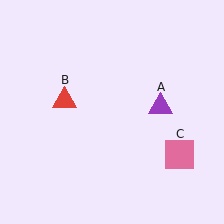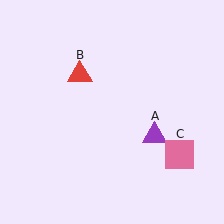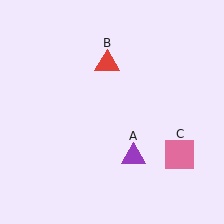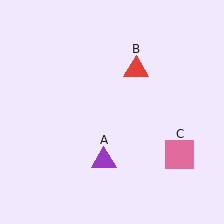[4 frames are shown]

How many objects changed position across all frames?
2 objects changed position: purple triangle (object A), red triangle (object B).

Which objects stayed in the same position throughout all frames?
Pink square (object C) remained stationary.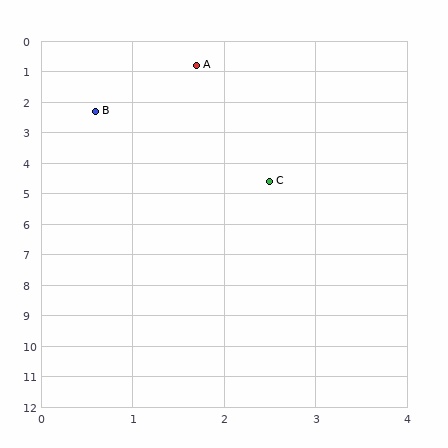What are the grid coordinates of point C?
Point C is at approximately (2.5, 4.6).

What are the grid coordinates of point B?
Point B is at approximately (0.6, 2.3).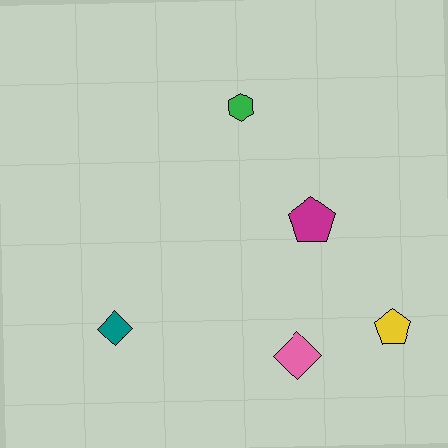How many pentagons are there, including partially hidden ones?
There are 2 pentagons.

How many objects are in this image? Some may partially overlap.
There are 5 objects.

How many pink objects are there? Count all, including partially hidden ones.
There is 1 pink object.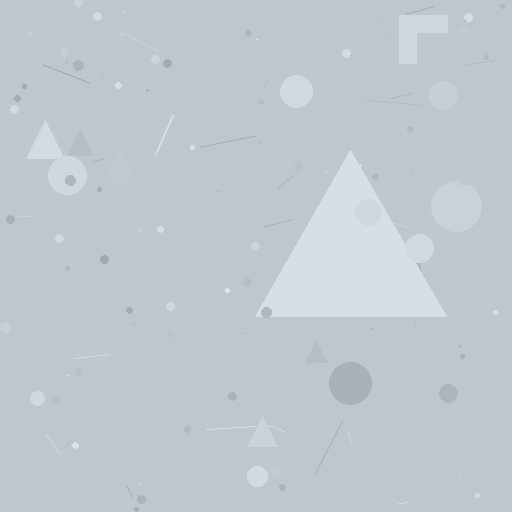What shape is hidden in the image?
A triangle is hidden in the image.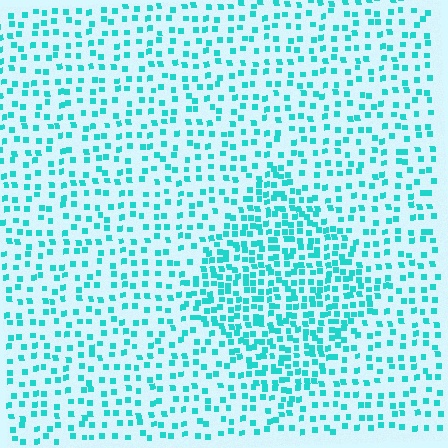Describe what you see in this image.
The image contains small cyan elements arranged at two different densities. A diamond-shaped region is visible where the elements are more densely packed than the surrounding area.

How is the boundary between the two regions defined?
The boundary is defined by a change in element density (approximately 2.0x ratio). All elements are the same color, size, and shape.